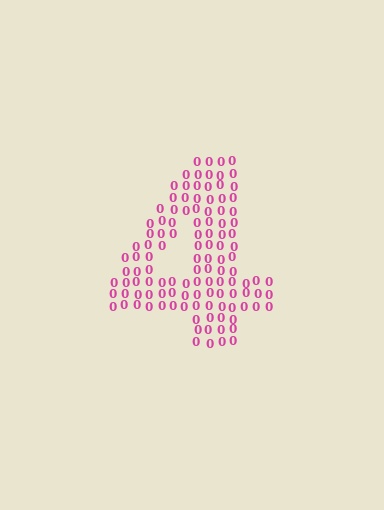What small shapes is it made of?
It is made of small digit 0's.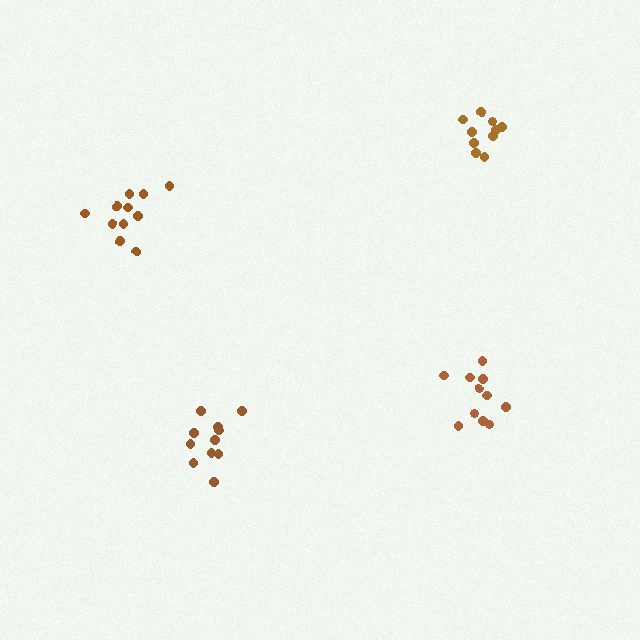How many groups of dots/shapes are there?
There are 4 groups.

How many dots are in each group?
Group 1: 10 dots, Group 2: 11 dots, Group 3: 11 dots, Group 4: 11 dots (43 total).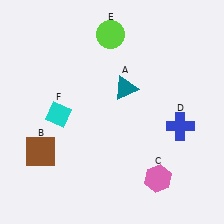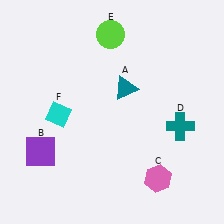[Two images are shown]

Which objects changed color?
B changed from brown to purple. D changed from blue to teal.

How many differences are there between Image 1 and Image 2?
There are 2 differences between the two images.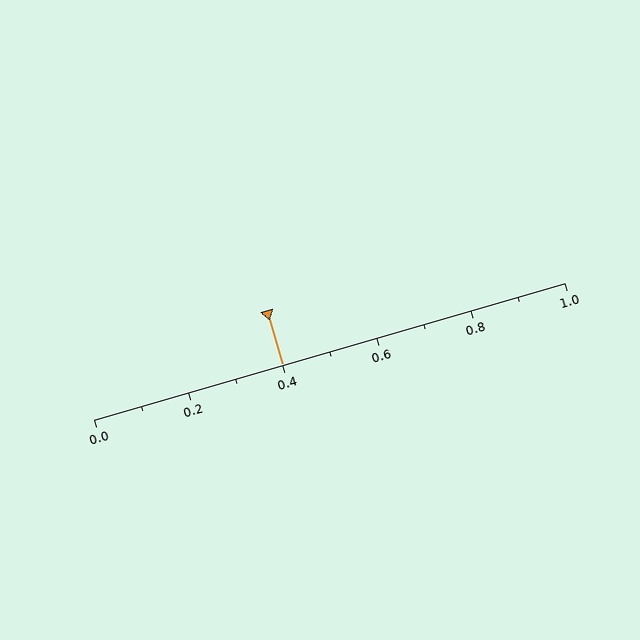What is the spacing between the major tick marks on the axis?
The major ticks are spaced 0.2 apart.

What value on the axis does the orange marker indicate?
The marker indicates approximately 0.4.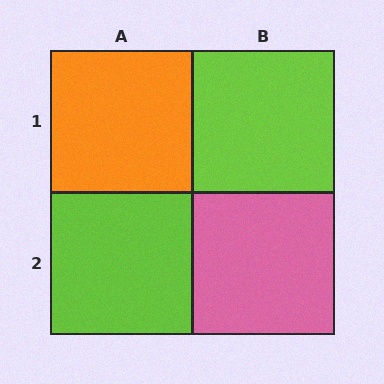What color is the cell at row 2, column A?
Lime.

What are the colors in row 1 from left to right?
Orange, lime.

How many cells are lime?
2 cells are lime.